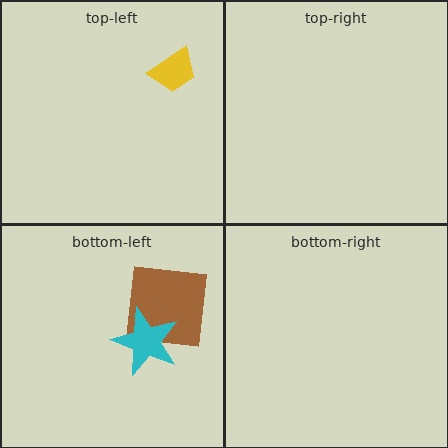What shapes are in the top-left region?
The yellow trapezoid.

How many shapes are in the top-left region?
1.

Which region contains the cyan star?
The bottom-left region.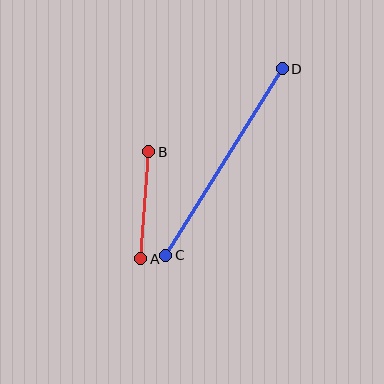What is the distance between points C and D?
The distance is approximately 220 pixels.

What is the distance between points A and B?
The distance is approximately 107 pixels.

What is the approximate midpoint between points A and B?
The midpoint is at approximately (145, 205) pixels.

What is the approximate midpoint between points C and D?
The midpoint is at approximately (224, 162) pixels.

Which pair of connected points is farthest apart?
Points C and D are farthest apart.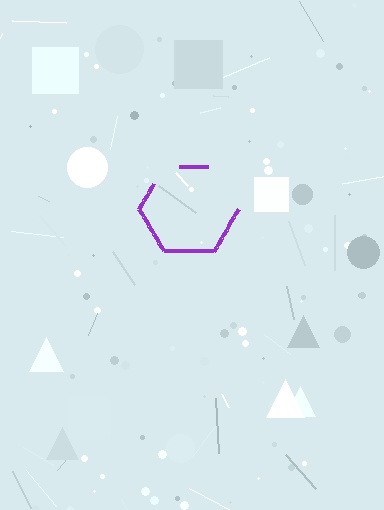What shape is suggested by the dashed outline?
The dashed outline suggests a hexagon.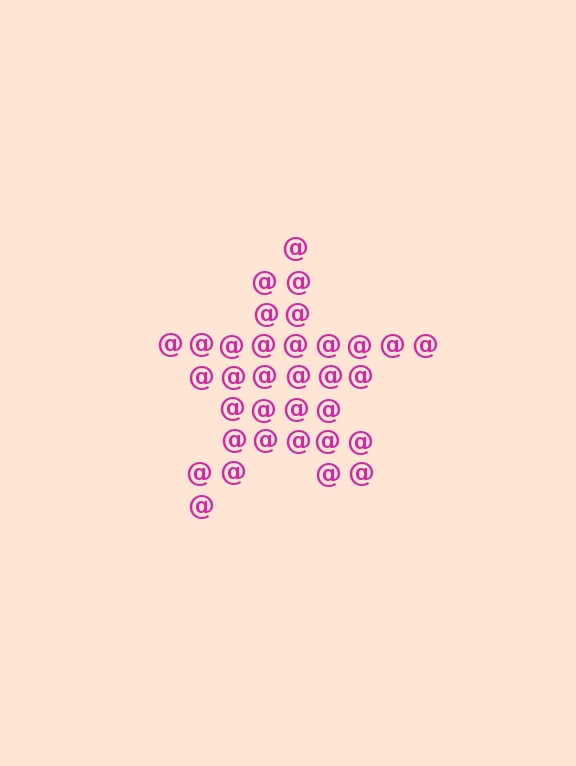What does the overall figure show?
The overall figure shows a star.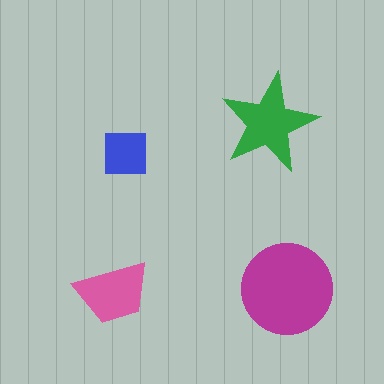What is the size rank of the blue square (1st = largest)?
4th.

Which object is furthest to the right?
The magenta circle is rightmost.